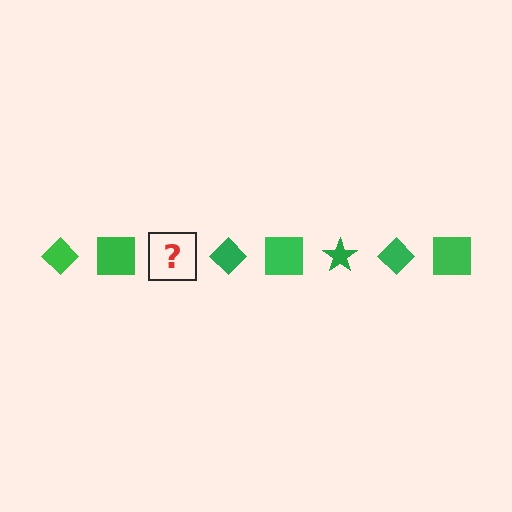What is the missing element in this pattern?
The missing element is a green star.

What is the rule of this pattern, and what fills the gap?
The rule is that the pattern cycles through diamond, square, star shapes in green. The gap should be filled with a green star.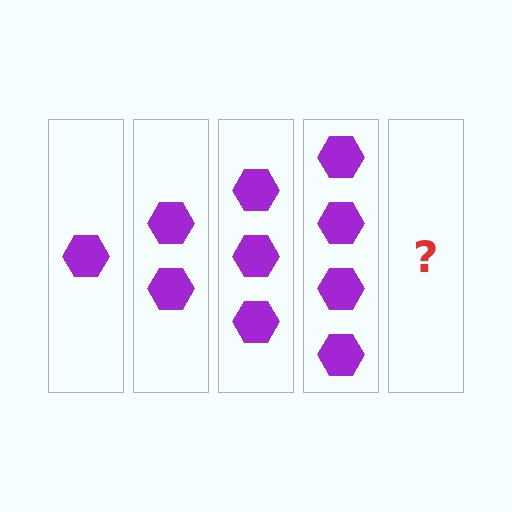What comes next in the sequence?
The next element should be 5 hexagons.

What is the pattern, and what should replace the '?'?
The pattern is that each step adds one more hexagon. The '?' should be 5 hexagons.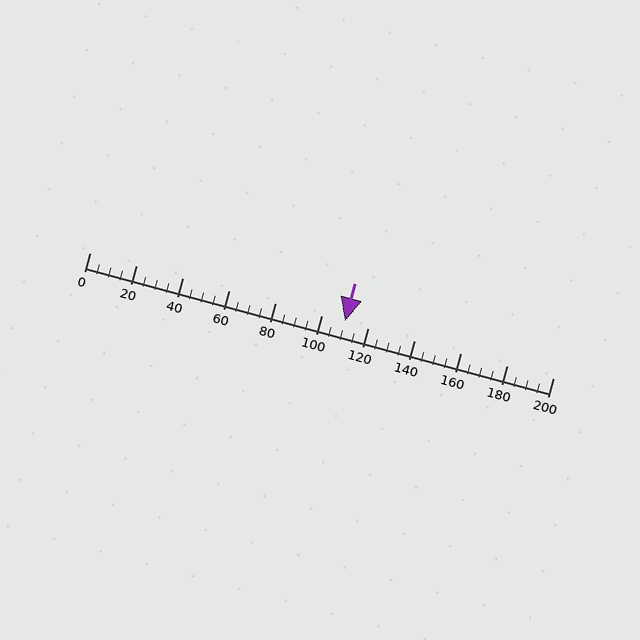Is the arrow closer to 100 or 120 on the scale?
The arrow is closer to 120.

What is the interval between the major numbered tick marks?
The major tick marks are spaced 20 units apart.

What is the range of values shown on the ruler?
The ruler shows values from 0 to 200.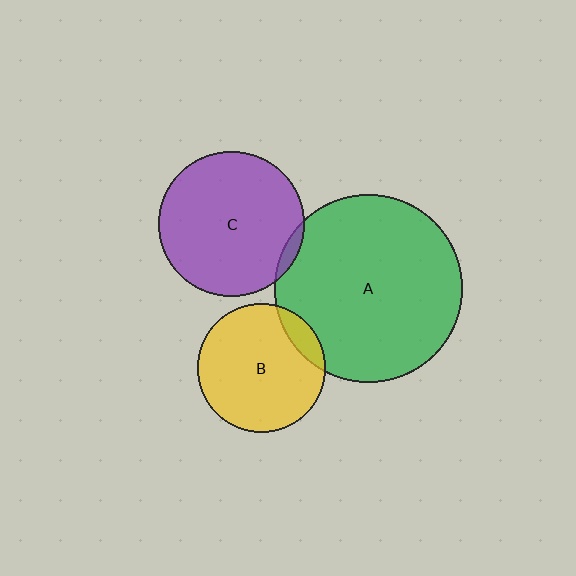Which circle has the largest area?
Circle A (green).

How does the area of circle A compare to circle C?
Approximately 1.7 times.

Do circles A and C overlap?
Yes.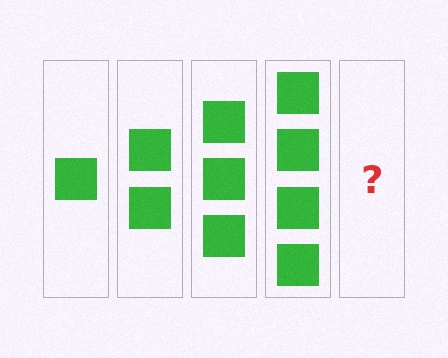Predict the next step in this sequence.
The next step is 5 squares.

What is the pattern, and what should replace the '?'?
The pattern is that each step adds one more square. The '?' should be 5 squares.